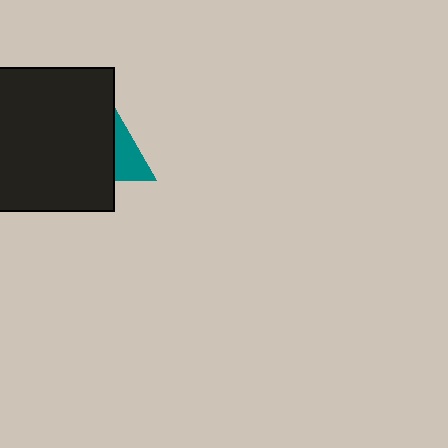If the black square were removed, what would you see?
You would see the complete teal triangle.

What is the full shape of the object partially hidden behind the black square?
The partially hidden object is a teal triangle.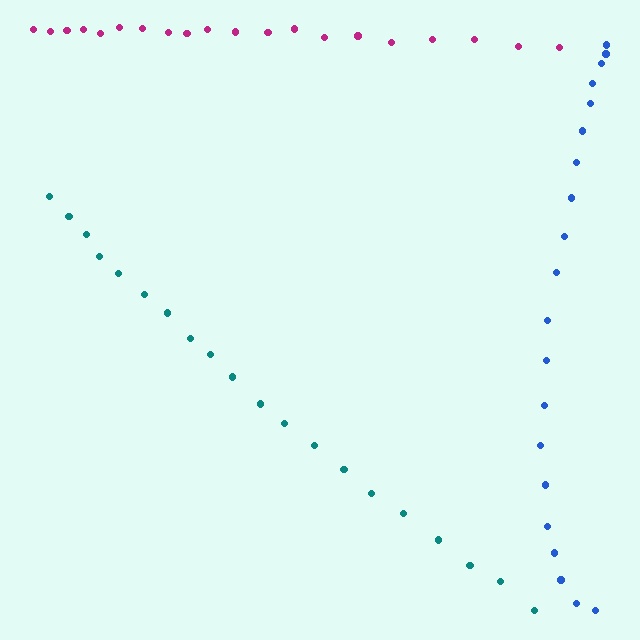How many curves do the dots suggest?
There are 3 distinct paths.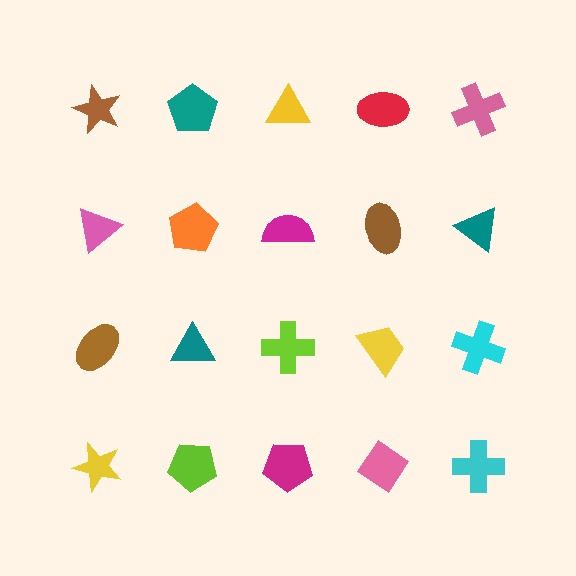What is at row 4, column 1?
A yellow star.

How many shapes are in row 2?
5 shapes.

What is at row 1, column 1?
A brown star.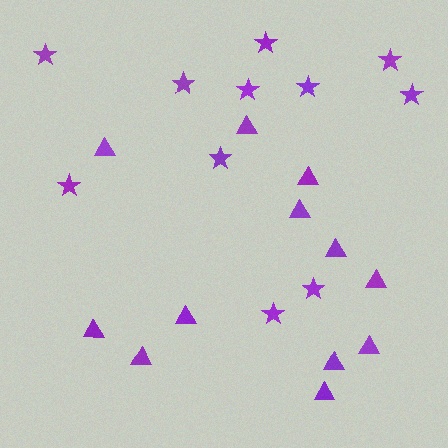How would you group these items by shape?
There are 2 groups: one group of triangles (12) and one group of stars (11).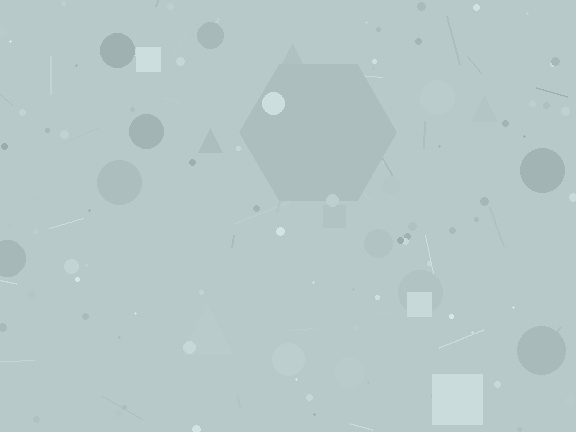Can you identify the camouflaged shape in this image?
The camouflaged shape is a hexagon.